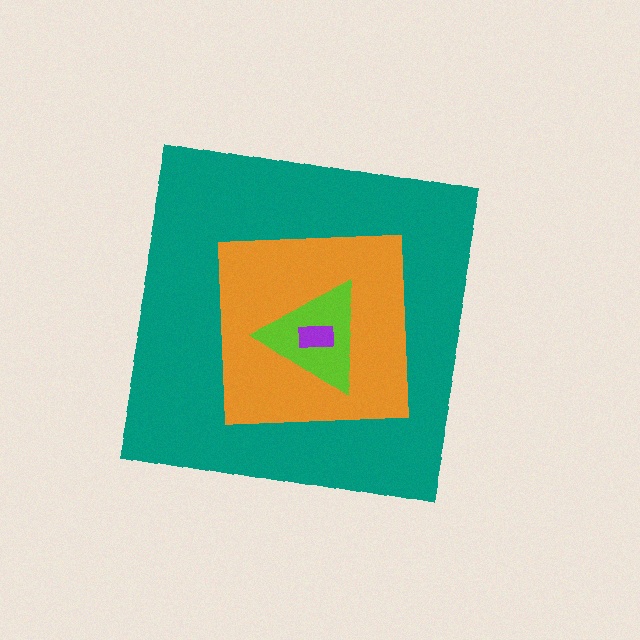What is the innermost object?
The purple rectangle.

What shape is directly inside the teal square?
The orange square.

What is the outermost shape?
The teal square.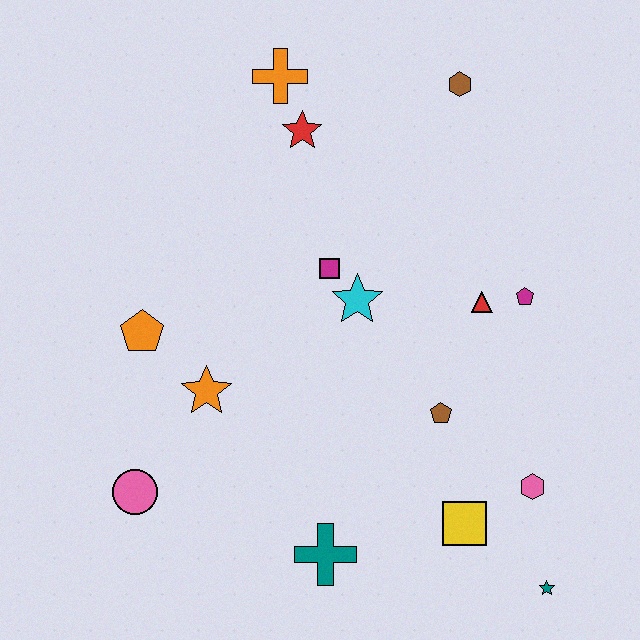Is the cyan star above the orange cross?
No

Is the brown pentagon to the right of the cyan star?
Yes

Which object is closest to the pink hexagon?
The yellow square is closest to the pink hexagon.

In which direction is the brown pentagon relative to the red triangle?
The brown pentagon is below the red triangle.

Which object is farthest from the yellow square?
The orange cross is farthest from the yellow square.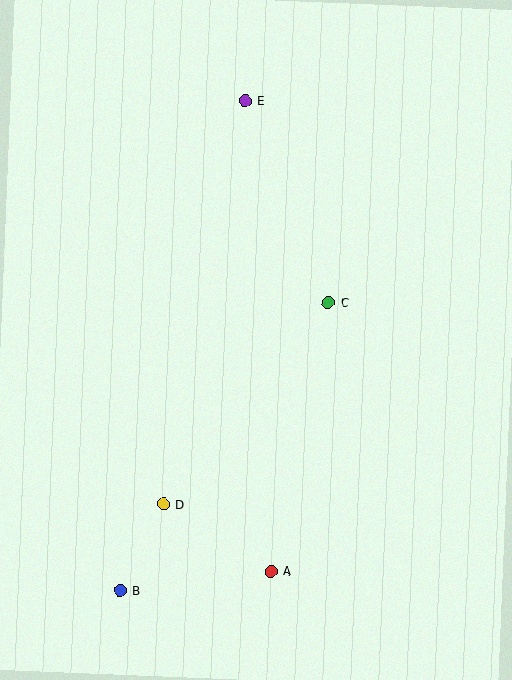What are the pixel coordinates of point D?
Point D is at (163, 504).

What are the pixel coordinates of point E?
Point E is at (245, 101).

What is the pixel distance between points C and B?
The distance between C and B is 355 pixels.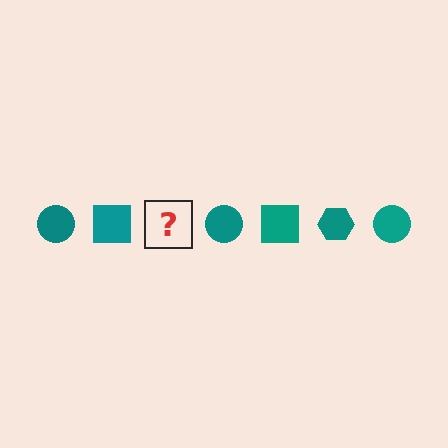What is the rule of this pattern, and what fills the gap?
The rule is that the pattern cycles through circle, square, hexagon shapes in teal. The gap should be filled with a teal hexagon.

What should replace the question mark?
The question mark should be replaced with a teal hexagon.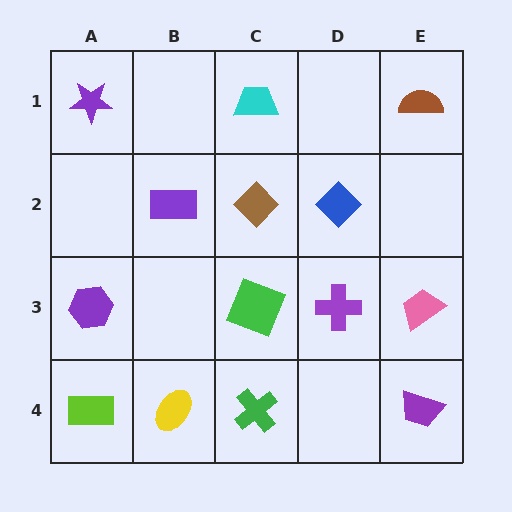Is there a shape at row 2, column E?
No, that cell is empty.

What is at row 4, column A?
A lime rectangle.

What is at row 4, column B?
A yellow ellipse.